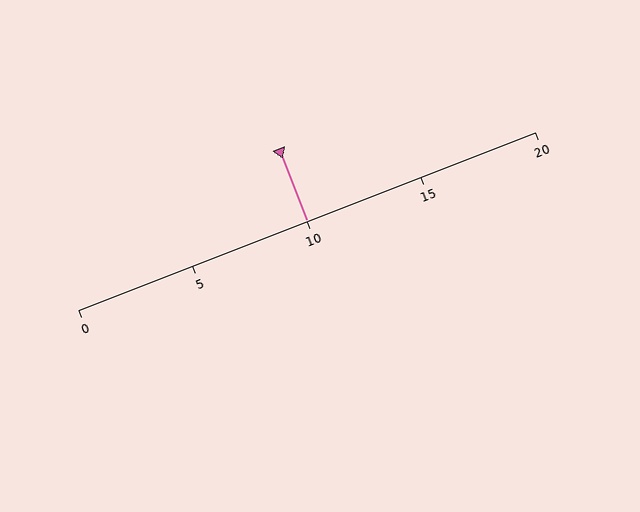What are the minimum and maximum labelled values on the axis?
The axis runs from 0 to 20.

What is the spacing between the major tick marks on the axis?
The major ticks are spaced 5 apart.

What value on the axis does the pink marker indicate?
The marker indicates approximately 10.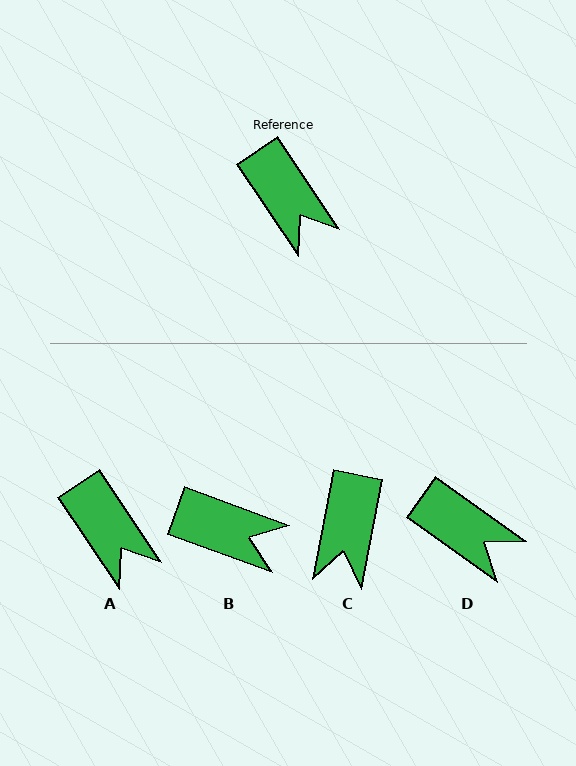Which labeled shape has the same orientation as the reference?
A.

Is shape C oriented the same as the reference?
No, it is off by about 45 degrees.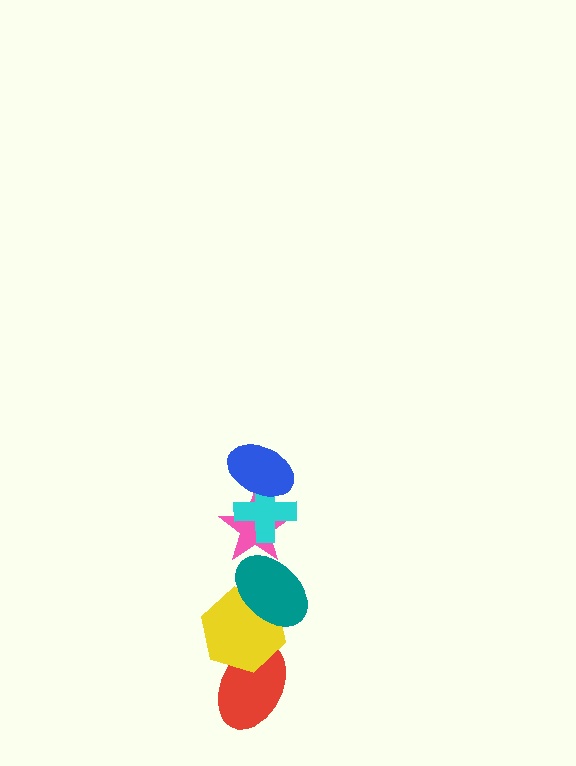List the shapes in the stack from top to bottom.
From top to bottom: the blue ellipse, the cyan cross, the pink star, the teal ellipse, the yellow hexagon, the red ellipse.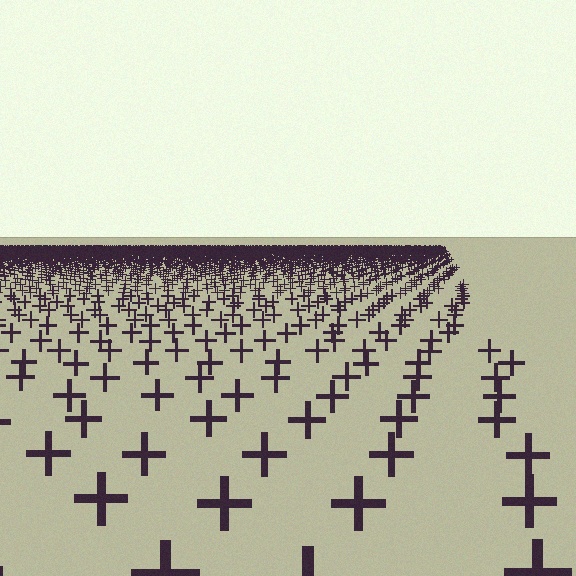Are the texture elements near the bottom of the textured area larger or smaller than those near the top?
Larger. Near the bottom, elements are closer to the viewer and appear at a bigger on-screen size.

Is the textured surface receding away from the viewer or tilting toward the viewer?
The surface is receding away from the viewer. Texture elements get smaller and denser toward the top.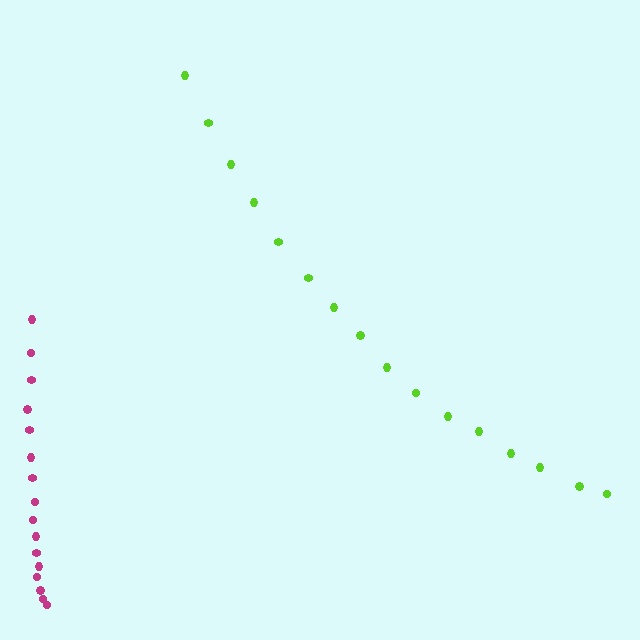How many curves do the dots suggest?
There are 2 distinct paths.